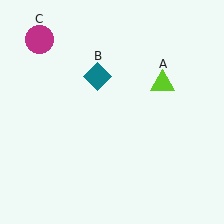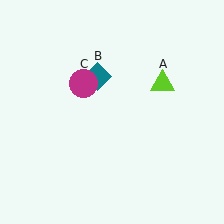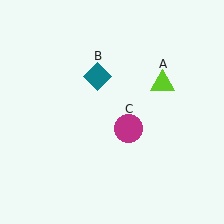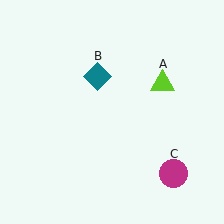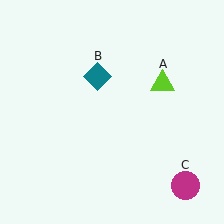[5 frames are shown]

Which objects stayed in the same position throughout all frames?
Lime triangle (object A) and teal diamond (object B) remained stationary.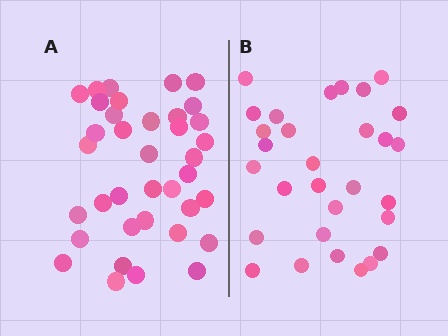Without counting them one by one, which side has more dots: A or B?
Region A (the left region) has more dots.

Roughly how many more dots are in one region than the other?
Region A has roughly 8 or so more dots than region B.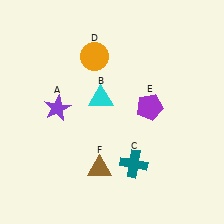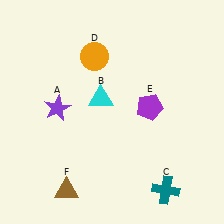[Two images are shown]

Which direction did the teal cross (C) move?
The teal cross (C) moved right.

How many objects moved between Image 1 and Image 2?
2 objects moved between the two images.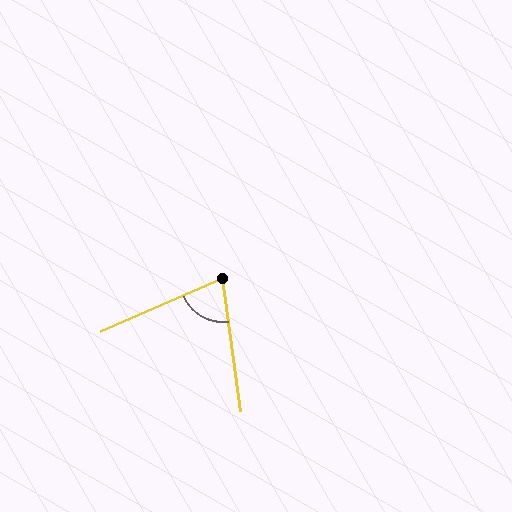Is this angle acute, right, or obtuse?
It is acute.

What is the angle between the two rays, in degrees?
Approximately 75 degrees.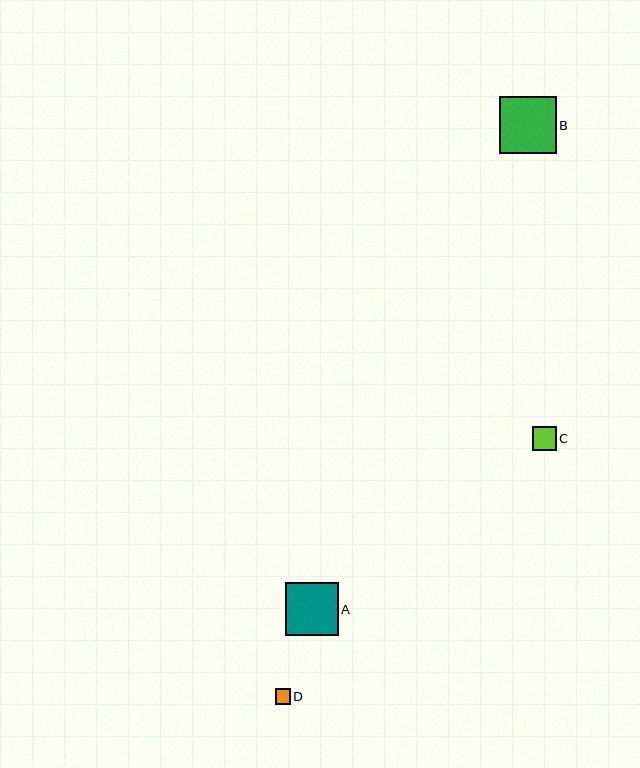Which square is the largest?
Square B is the largest with a size of approximately 56 pixels.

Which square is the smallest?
Square D is the smallest with a size of approximately 15 pixels.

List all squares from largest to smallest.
From largest to smallest: B, A, C, D.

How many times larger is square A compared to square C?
Square A is approximately 2.2 times the size of square C.